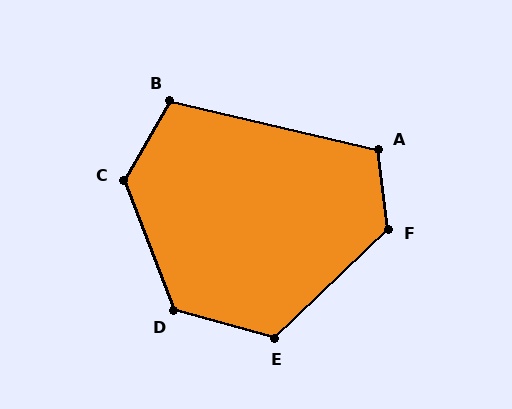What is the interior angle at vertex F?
Approximately 127 degrees (obtuse).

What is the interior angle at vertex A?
Approximately 110 degrees (obtuse).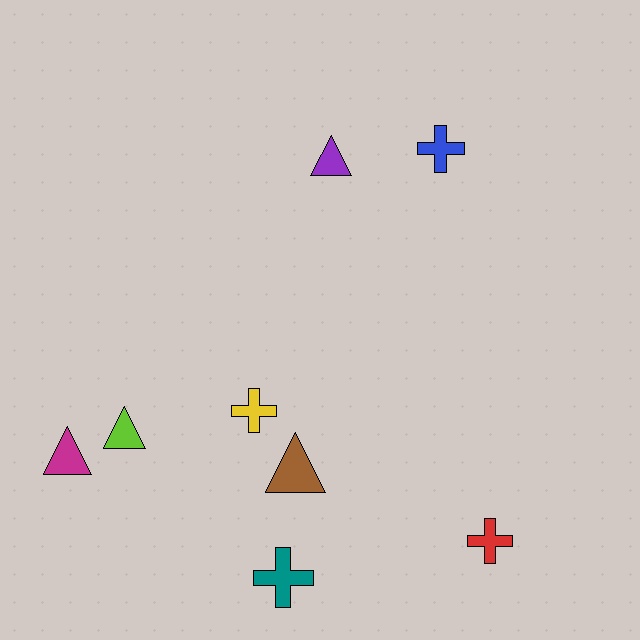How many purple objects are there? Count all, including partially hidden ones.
There is 1 purple object.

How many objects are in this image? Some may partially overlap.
There are 8 objects.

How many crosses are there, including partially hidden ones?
There are 4 crosses.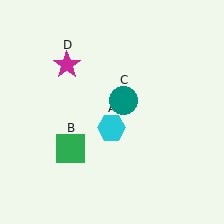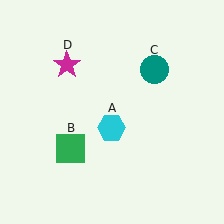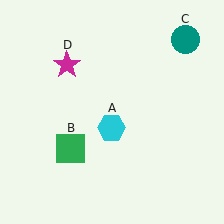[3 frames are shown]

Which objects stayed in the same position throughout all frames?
Cyan hexagon (object A) and green square (object B) and magenta star (object D) remained stationary.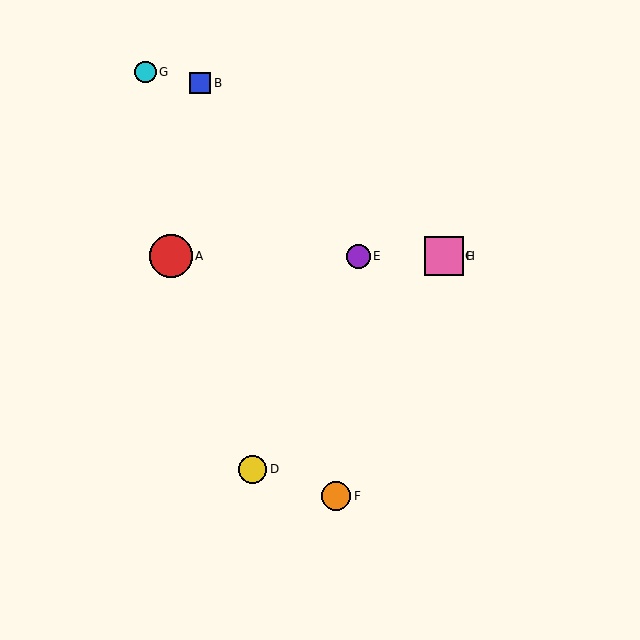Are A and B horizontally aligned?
No, A is at y≈256 and B is at y≈83.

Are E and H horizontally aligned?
Yes, both are at y≈256.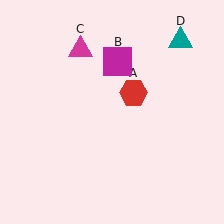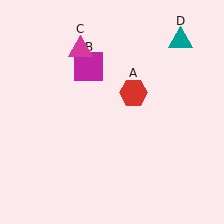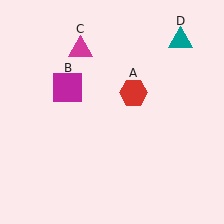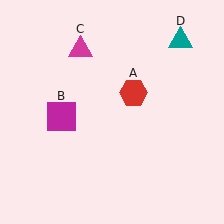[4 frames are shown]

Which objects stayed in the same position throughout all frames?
Red hexagon (object A) and magenta triangle (object C) and teal triangle (object D) remained stationary.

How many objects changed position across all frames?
1 object changed position: magenta square (object B).